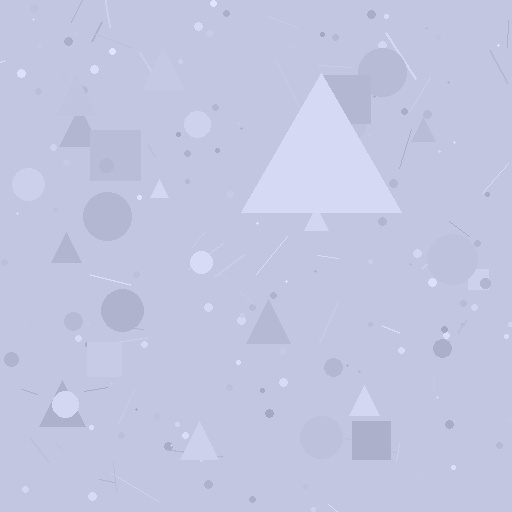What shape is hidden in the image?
A triangle is hidden in the image.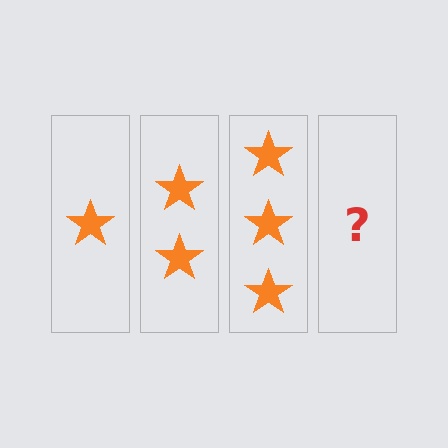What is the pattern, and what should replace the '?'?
The pattern is that each step adds one more star. The '?' should be 4 stars.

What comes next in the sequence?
The next element should be 4 stars.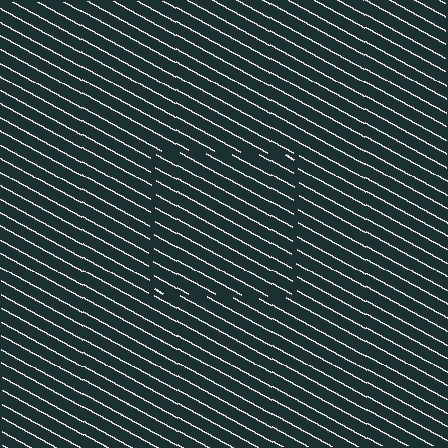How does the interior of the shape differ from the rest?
The interior of the shape contains the same grating, shifted by half a period — the contour is defined by the phase discontinuity where line-ends from the inner and outer gratings abut.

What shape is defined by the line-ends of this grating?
An illusory square. The interior of the shape contains the same grating, shifted by half a period — the contour is defined by the phase discontinuity where line-ends from the inner and outer gratings abut.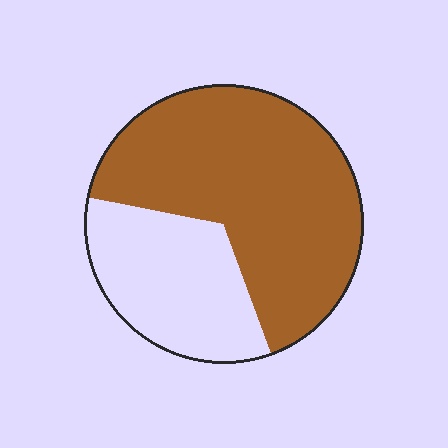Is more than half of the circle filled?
Yes.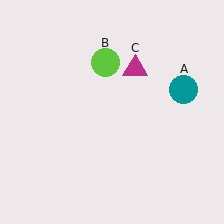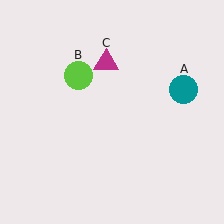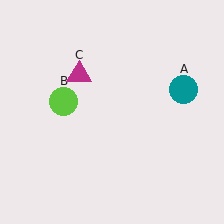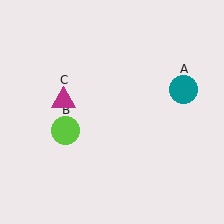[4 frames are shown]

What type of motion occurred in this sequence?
The lime circle (object B), magenta triangle (object C) rotated counterclockwise around the center of the scene.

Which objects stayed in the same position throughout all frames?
Teal circle (object A) remained stationary.